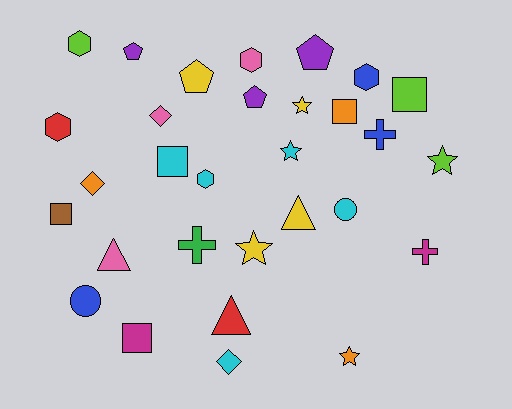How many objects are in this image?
There are 30 objects.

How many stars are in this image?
There are 5 stars.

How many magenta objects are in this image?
There are 2 magenta objects.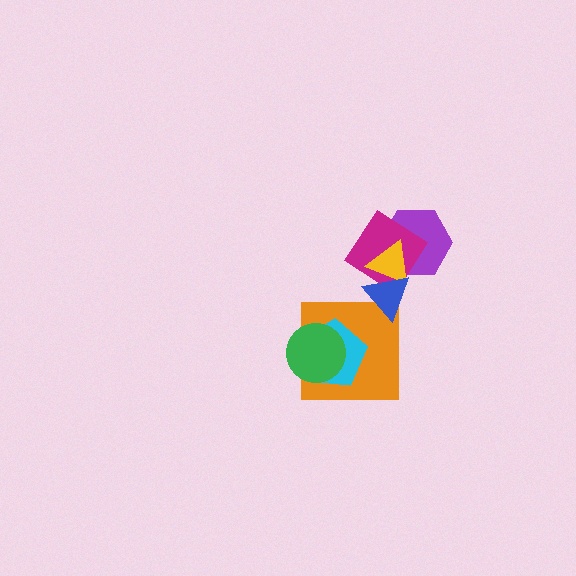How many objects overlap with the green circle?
2 objects overlap with the green circle.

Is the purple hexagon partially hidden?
Yes, it is partially covered by another shape.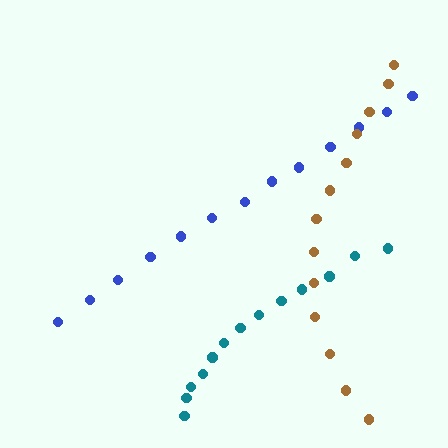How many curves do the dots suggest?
There are 3 distinct paths.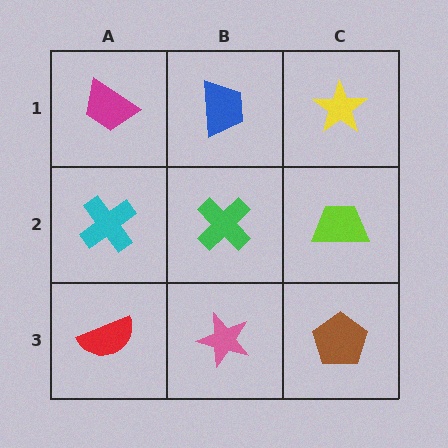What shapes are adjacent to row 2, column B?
A blue trapezoid (row 1, column B), a pink star (row 3, column B), a cyan cross (row 2, column A), a lime trapezoid (row 2, column C).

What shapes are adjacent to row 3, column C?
A lime trapezoid (row 2, column C), a pink star (row 3, column B).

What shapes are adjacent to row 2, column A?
A magenta trapezoid (row 1, column A), a red semicircle (row 3, column A), a green cross (row 2, column B).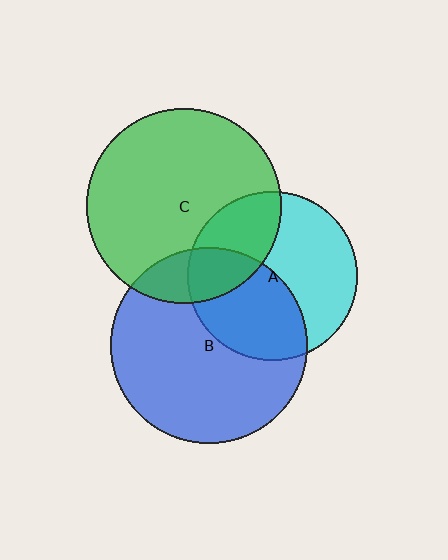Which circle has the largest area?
Circle B (blue).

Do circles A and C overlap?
Yes.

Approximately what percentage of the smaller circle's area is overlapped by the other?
Approximately 30%.